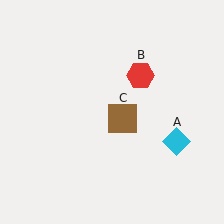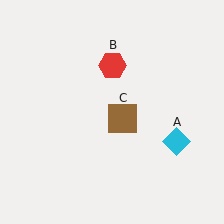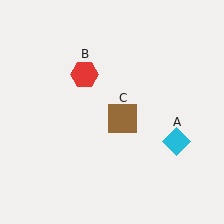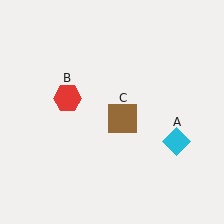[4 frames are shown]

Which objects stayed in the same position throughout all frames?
Cyan diamond (object A) and brown square (object C) remained stationary.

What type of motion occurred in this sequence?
The red hexagon (object B) rotated counterclockwise around the center of the scene.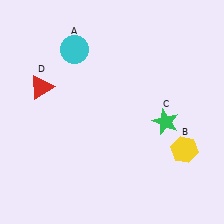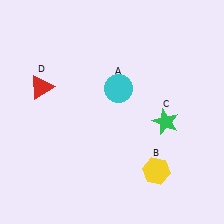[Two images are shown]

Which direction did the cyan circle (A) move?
The cyan circle (A) moved right.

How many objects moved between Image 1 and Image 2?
2 objects moved between the two images.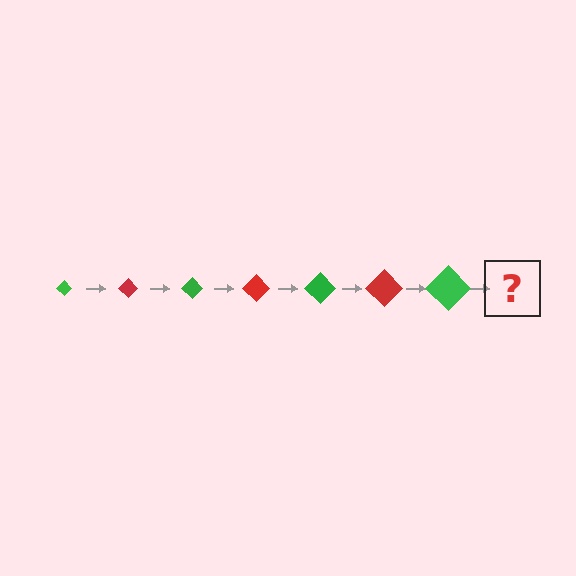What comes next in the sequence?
The next element should be a red diamond, larger than the previous one.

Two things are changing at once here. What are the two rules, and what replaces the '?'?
The two rules are that the diamond grows larger each step and the color cycles through green and red. The '?' should be a red diamond, larger than the previous one.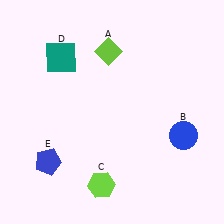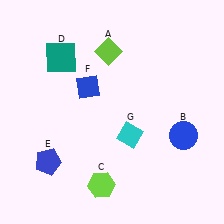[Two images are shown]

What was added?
A blue diamond (F), a cyan diamond (G) were added in Image 2.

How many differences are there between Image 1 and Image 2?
There are 2 differences between the two images.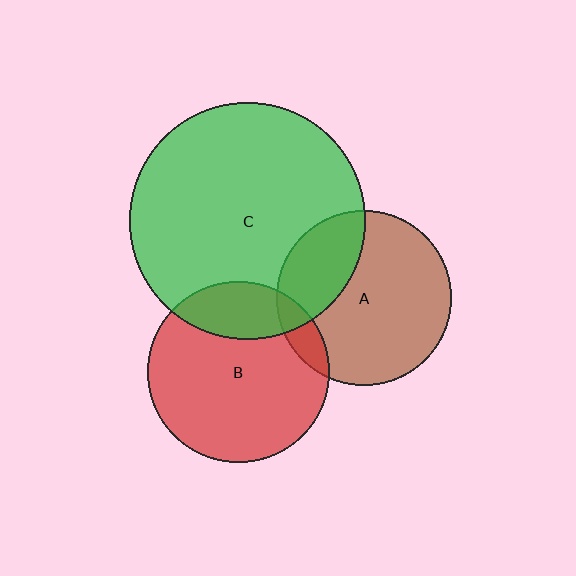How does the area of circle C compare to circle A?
Approximately 1.8 times.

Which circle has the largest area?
Circle C (green).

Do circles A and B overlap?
Yes.